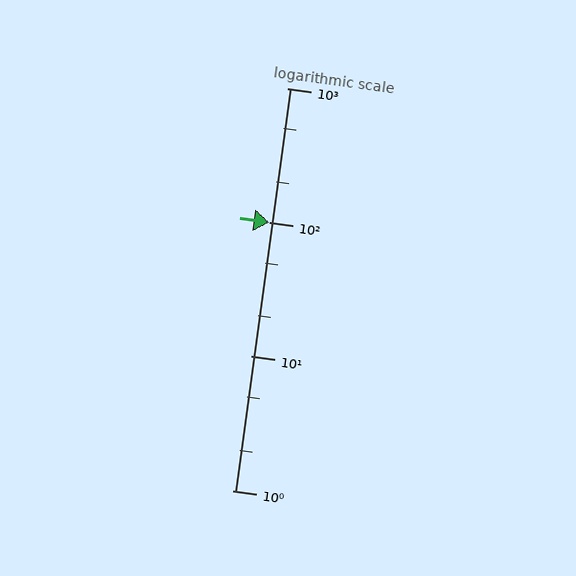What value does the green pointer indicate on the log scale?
The pointer indicates approximately 99.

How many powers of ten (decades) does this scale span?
The scale spans 3 decades, from 1 to 1000.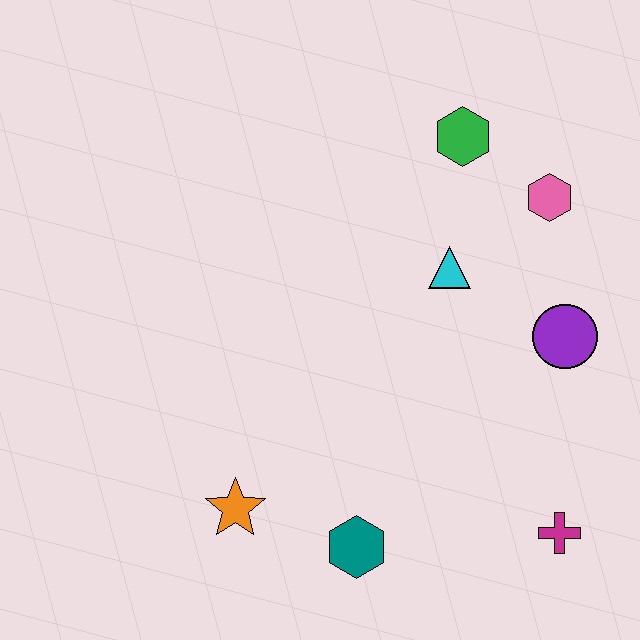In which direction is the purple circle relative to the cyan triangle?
The purple circle is to the right of the cyan triangle.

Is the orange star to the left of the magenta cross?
Yes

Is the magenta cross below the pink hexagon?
Yes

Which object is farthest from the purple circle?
The orange star is farthest from the purple circle.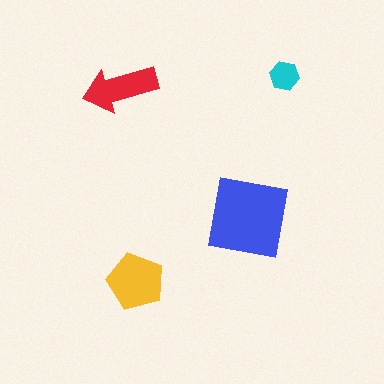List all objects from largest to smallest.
The blue square, the yellow pentagon, the red arrow, the cyan hexagon.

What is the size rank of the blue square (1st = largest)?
1st.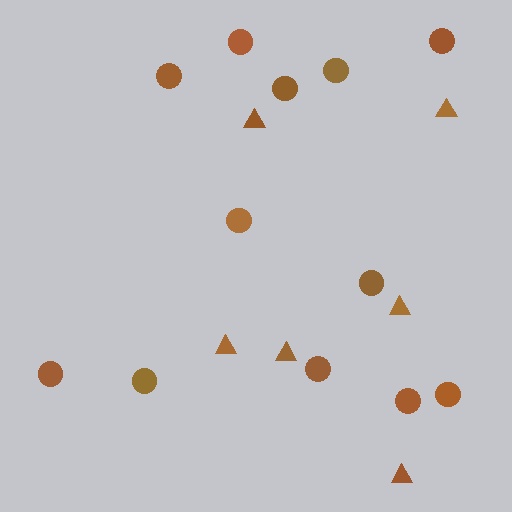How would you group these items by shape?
There are 2 groups: one group of circles (12) and one group of triangles (6).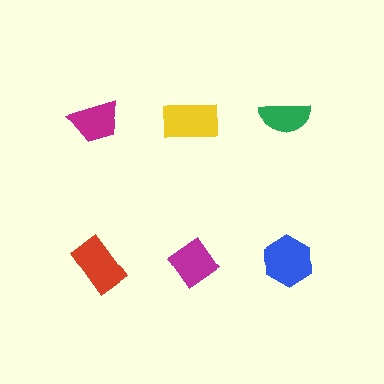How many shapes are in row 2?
3 shapes.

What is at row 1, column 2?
A yellow rectangle.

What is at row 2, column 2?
A magenta diamond.